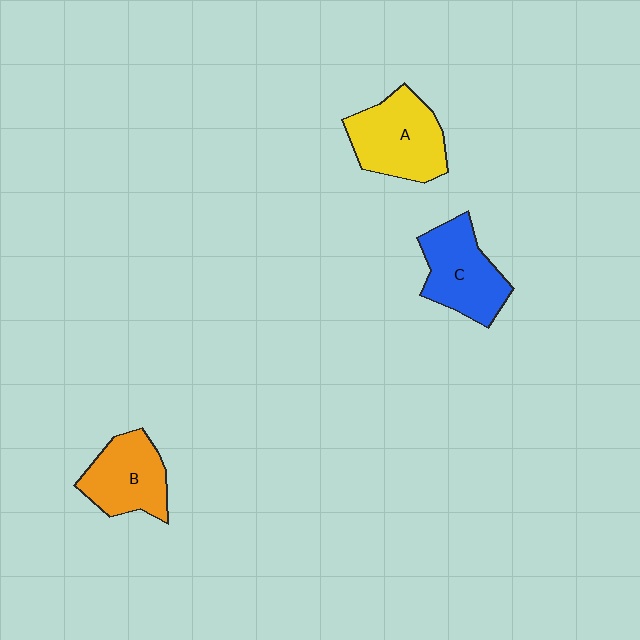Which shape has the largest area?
Shape A (yellow).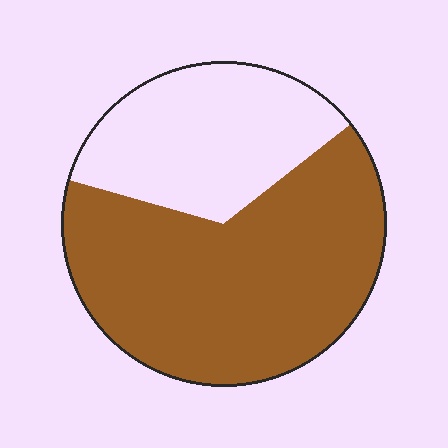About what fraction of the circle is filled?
About two thirds (2/3).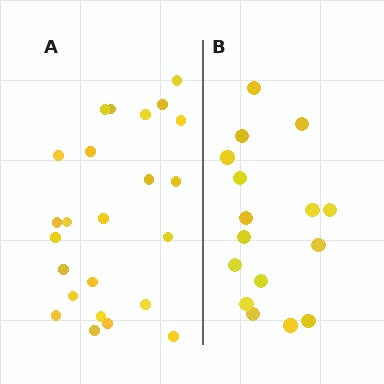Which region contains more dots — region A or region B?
Region A (the left region) has more dots.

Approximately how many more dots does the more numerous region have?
Region A has roughly 8 or so more dots than region B.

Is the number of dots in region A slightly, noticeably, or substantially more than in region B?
Region A has substantially more. The ratio is roughly 1.5 to 1.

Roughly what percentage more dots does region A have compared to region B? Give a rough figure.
About 50% more.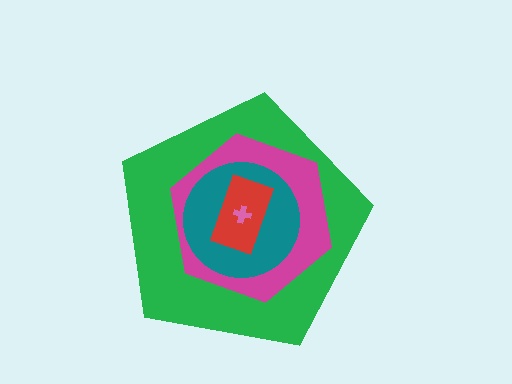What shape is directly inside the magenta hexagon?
The teal circle.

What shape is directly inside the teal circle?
The red rectangle.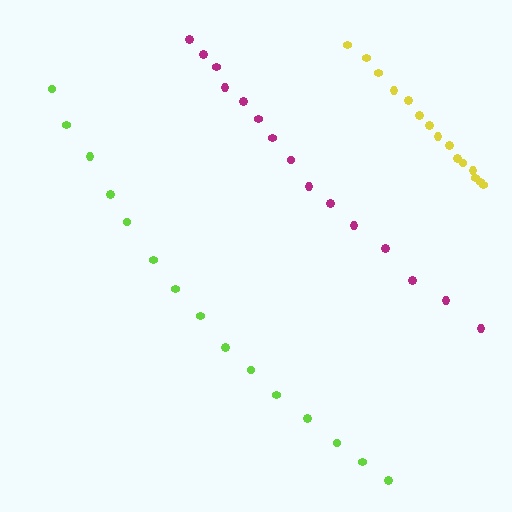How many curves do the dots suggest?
There are 3 distinct paths.